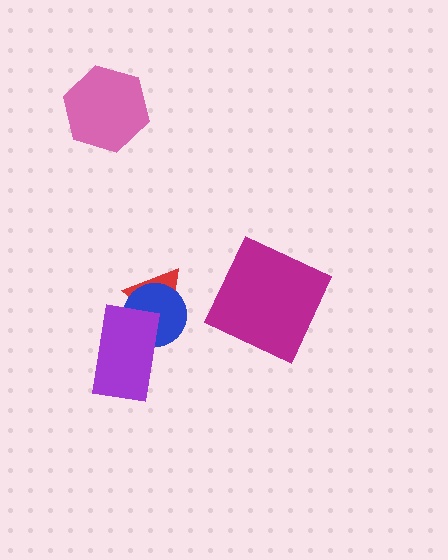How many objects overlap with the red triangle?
2 objects overlap with the red triangle.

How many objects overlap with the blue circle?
2 objects overlap with the blue circle.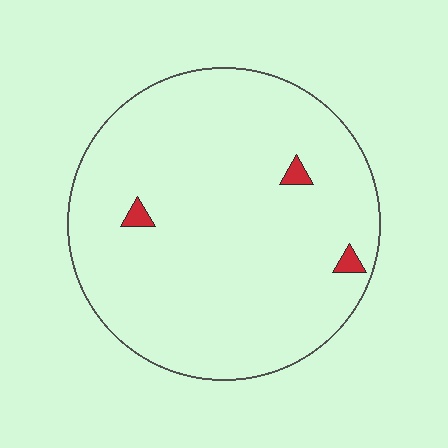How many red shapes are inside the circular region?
3.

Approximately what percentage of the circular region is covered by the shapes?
Approximately 0%.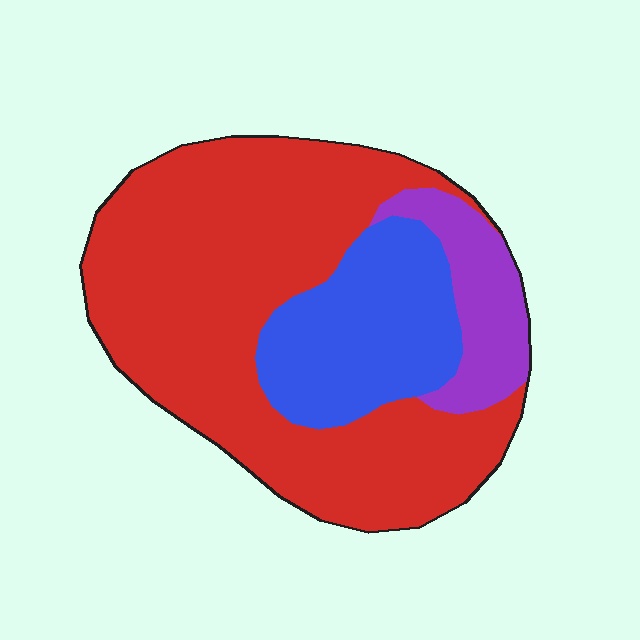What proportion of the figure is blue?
Blue takes up about one fifth (1/5) of the figure.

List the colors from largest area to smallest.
From largest to smallest: red, blue, purple.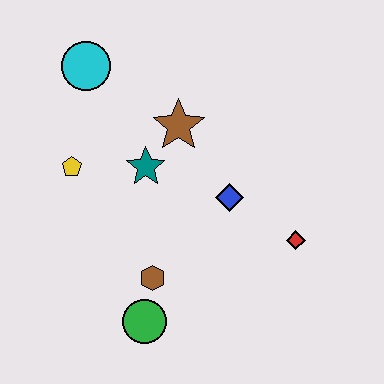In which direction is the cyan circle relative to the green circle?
The cyan circle is above the green circle.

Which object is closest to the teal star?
The brown star is closest to the teal star.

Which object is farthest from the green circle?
The cyan circle is farthest from the green circle.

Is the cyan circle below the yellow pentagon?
No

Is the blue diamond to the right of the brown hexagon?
Yes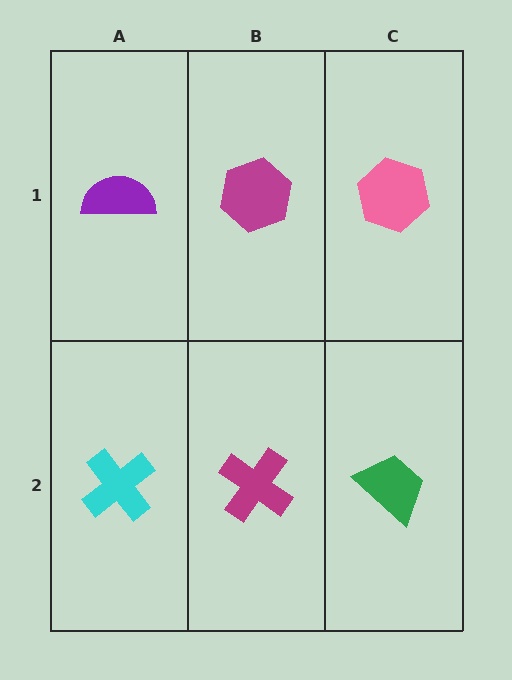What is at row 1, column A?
A purple semicircle.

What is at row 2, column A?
A cyan cross.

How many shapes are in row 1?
3 shapes.